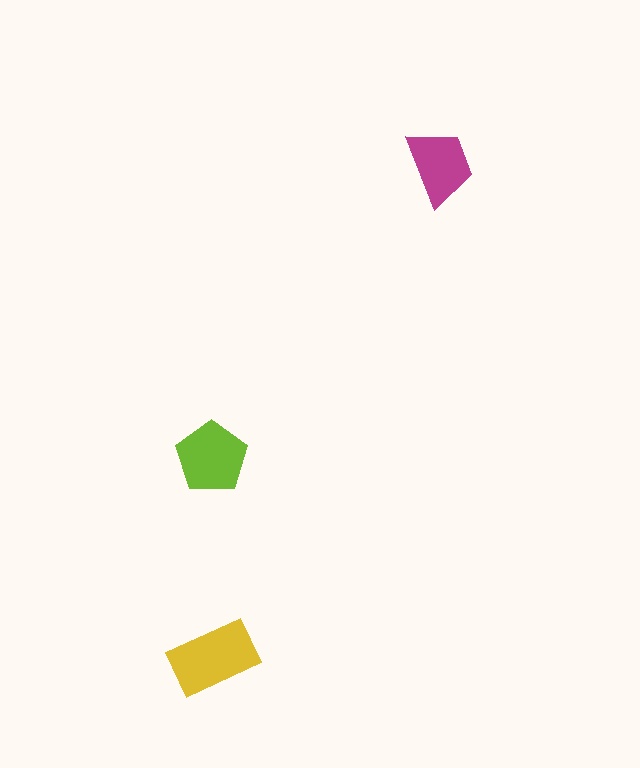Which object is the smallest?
The magenta trapezoid.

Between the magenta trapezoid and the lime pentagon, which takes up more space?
The lime pentagon.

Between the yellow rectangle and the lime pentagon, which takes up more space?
The yellow rectangle.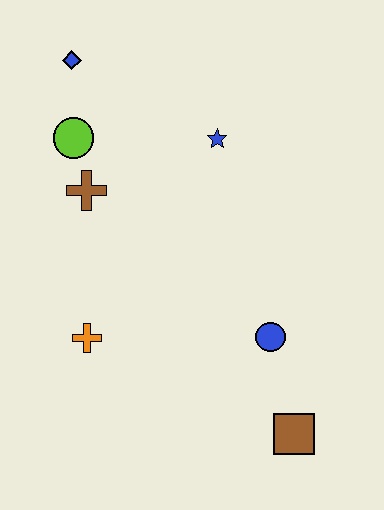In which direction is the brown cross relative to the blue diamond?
The brown cross is below the blue diamond.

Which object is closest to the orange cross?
The brown cross is closest to the orange cross.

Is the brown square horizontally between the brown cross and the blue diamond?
No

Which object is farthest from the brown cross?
The brown square is farthest from the brown cross.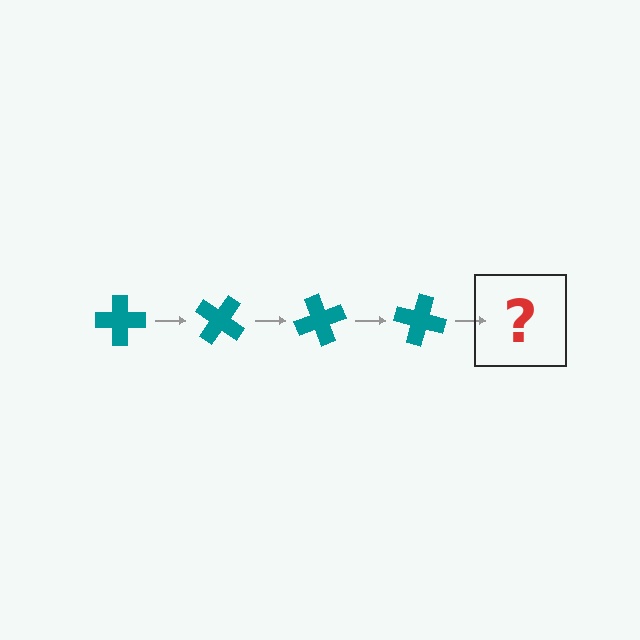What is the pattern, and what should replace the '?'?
The pattern is that the cross rotates 35 degrees each step. The '?' should be a teal cross rotated 140 degrees.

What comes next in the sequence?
The next element should be a teal cross rotated 140 degrees.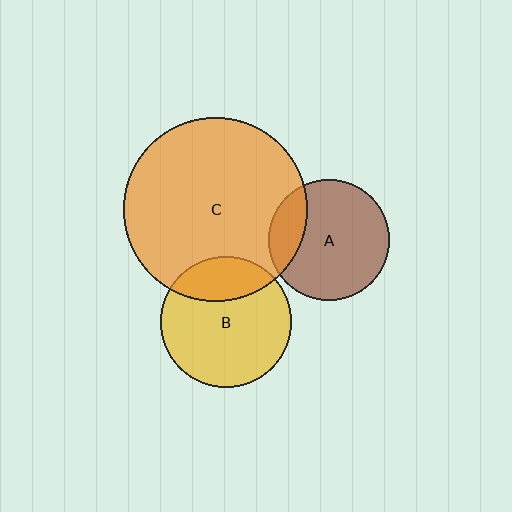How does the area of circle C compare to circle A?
Approximately 2.3 times.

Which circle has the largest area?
Circle C (orange).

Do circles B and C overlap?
Yes.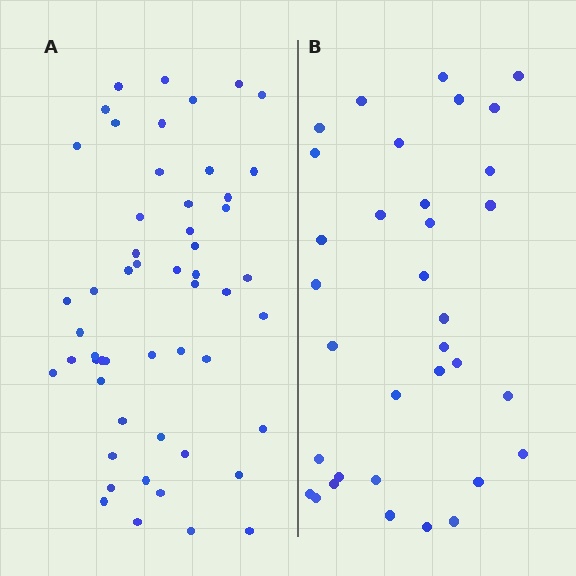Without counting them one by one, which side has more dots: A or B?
Region A (the left region) has more dots.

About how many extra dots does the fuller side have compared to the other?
Region A has approximately 20 more dots than region B.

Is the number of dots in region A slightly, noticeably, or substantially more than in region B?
Region A has substantially more. The ratio is roughly 1.6 to 1.